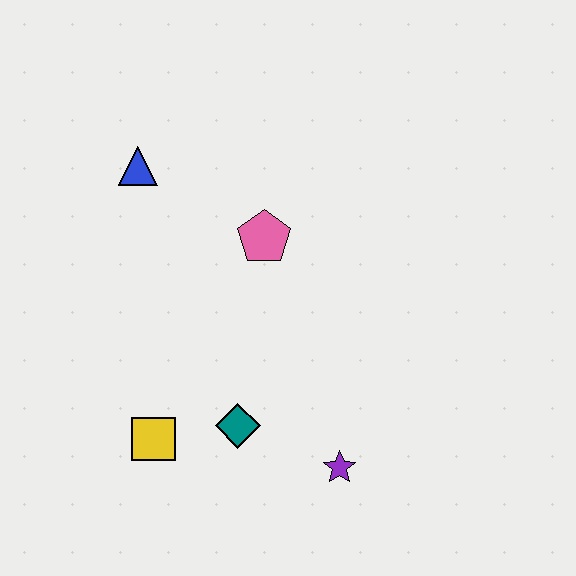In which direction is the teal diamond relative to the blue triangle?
The teal diamond is below the blue triangle.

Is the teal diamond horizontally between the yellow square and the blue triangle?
No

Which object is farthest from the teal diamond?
The blue triangle is farthest from the teal diamond.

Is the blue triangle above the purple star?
Yes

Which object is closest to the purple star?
The teal diamond is closest to the purple star.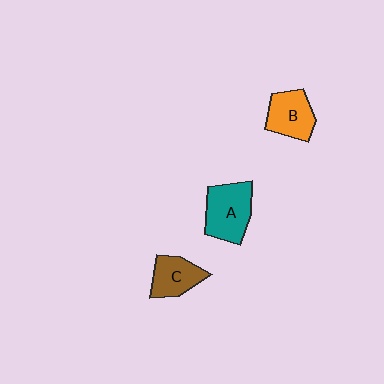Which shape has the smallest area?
Shape C (brown).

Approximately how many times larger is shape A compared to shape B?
Approximately 1.2 times.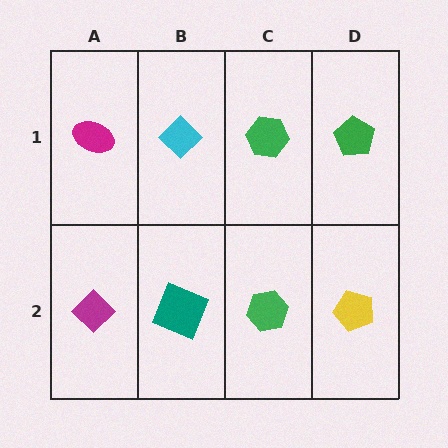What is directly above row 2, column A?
A magenta ellipse.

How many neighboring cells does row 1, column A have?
2.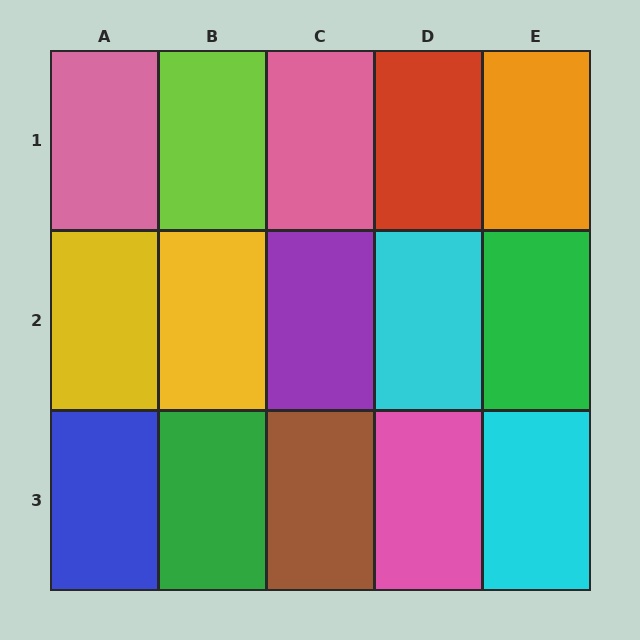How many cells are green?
2 cells are green.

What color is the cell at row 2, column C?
Purple.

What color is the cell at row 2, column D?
Cyan.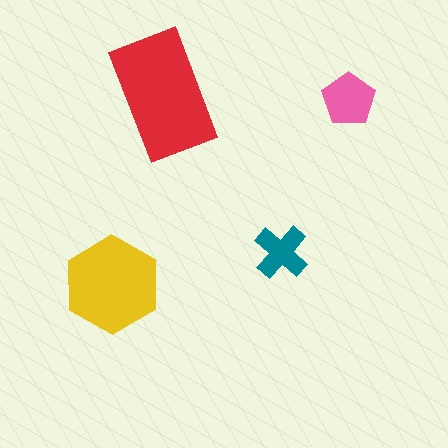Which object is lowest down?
The yellow hexagon is bottommost.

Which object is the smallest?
The teal cross.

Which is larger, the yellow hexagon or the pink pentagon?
The yellow hexagon.